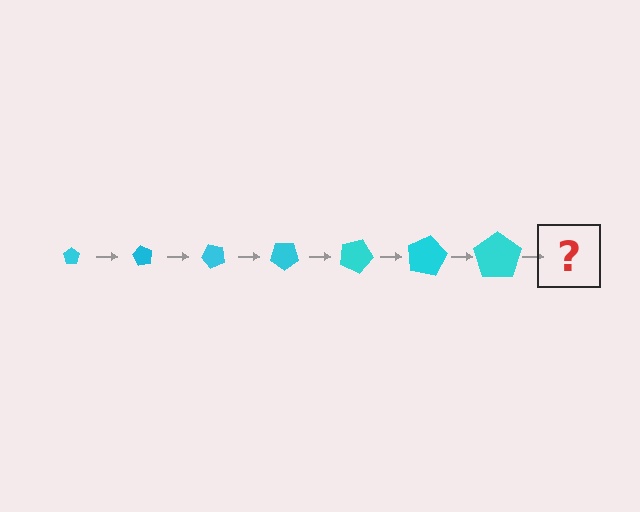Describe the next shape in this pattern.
It should be a pentagon, larger than the previous one and rotated 420 degrees from the start.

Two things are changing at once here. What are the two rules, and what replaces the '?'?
The two rules are that the pentagon grows larger each step and it rotates 60 degrees each step. The '?' should be a pentagon, larger than the previous one and rotated 420 degrees from the start.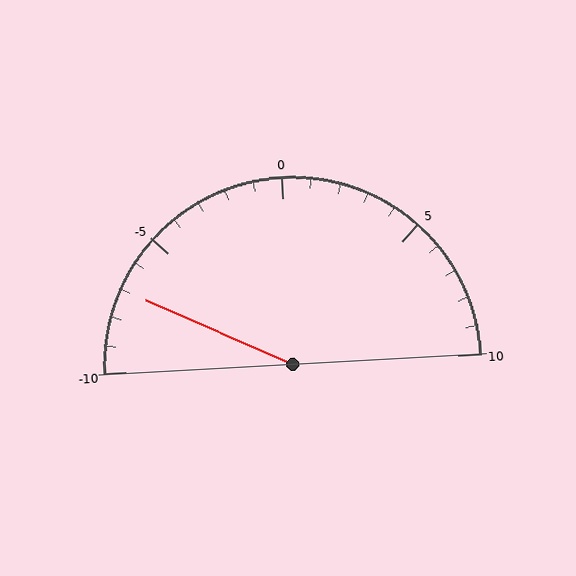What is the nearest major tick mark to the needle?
The nearest major tick mark is -5.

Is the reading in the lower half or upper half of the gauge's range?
The reading is in the lower half of the range (-10 to 10).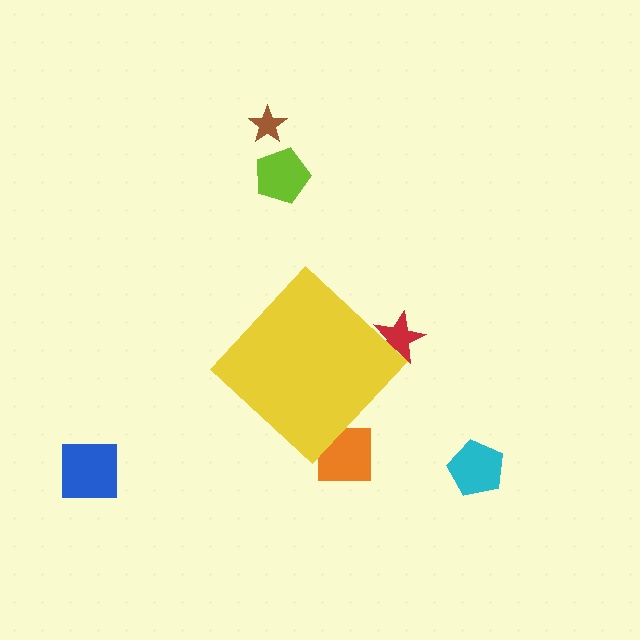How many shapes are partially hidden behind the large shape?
2 shapes are partially hidden.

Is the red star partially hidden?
Yes, the red star is partially hidden behind the yellow diamond.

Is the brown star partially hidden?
No, the brown star is fully visible.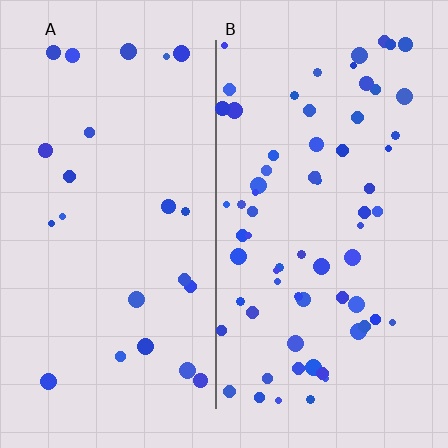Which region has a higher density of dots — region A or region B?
B (the right).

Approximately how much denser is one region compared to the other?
Approximately 2.9× — region B over region A.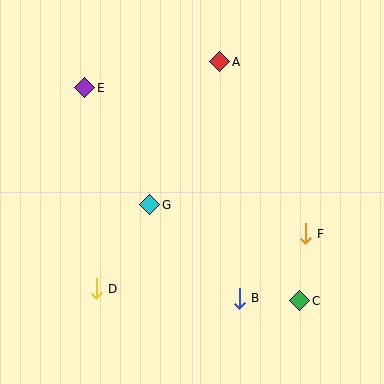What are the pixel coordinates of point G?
Point G is at (150, 205).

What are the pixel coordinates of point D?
Point D is at (96, 289).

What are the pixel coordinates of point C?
Point C is at (300, 301).